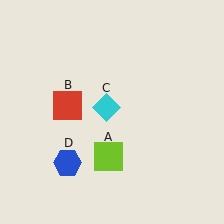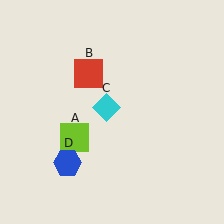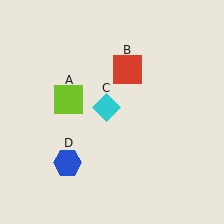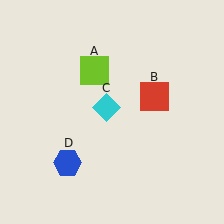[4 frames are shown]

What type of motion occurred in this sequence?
The lime square (object A), red square (object B) rotated clockwise around the center of the scene.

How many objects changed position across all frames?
2 objects changed position: lime square (object A), red square (object B).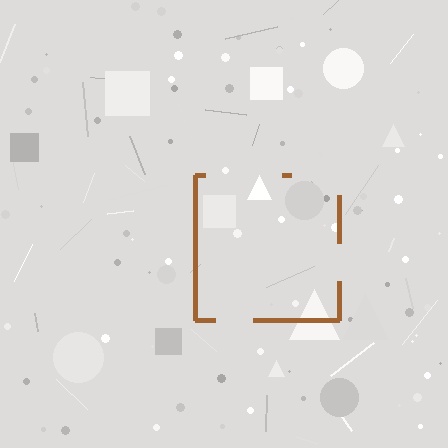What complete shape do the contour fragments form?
The contour fragments form a square.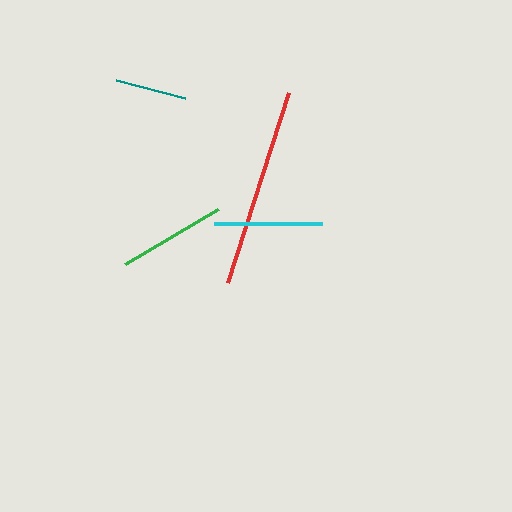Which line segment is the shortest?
The teal line is the shortest at approximately 71 pixels.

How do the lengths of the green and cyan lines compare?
The green and cyan lines are approximately the same length.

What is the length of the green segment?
The green segment is approximately 108 pixels long.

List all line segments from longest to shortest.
From longest to shortest: red, green, cyan, teal.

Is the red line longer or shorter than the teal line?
The red line is longer than the teal line.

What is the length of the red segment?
The red segment is approximately 199 pixels long.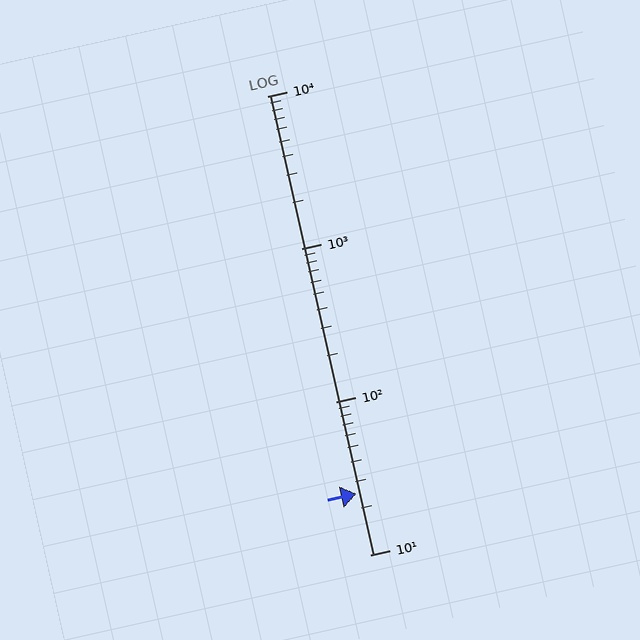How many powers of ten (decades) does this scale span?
The scale spans 3 decades, from 10 to 10000.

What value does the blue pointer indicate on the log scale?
The pointer indicates approximately 25.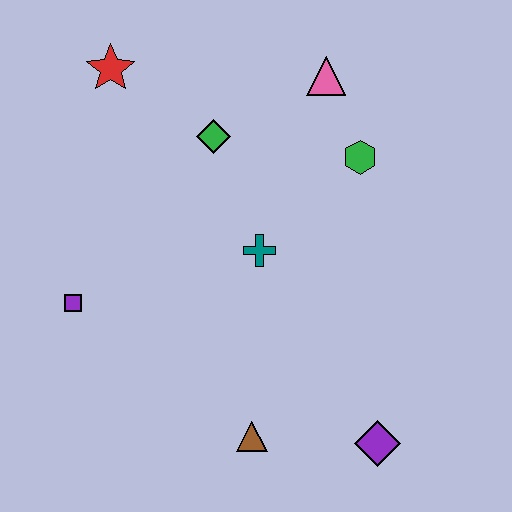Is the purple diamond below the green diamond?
Yes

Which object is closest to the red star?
The green diamond is closest to the red star.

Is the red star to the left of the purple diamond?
Yes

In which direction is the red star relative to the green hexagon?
The red star is to the left of the green hexagon.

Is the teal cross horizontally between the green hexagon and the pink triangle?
No